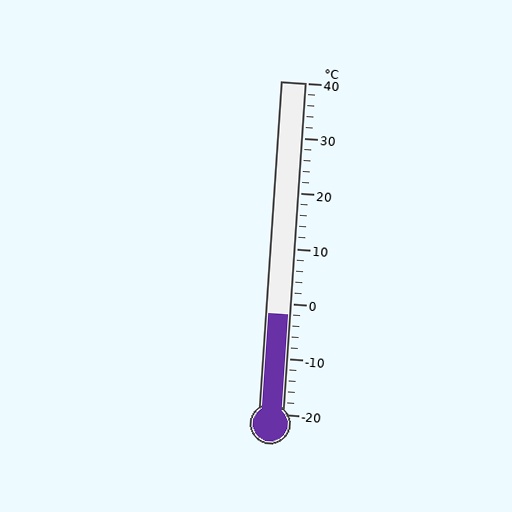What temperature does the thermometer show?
The thermometer shows approximately -2°C.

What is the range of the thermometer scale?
The thermometer scale ranges from -20°C to 40°C.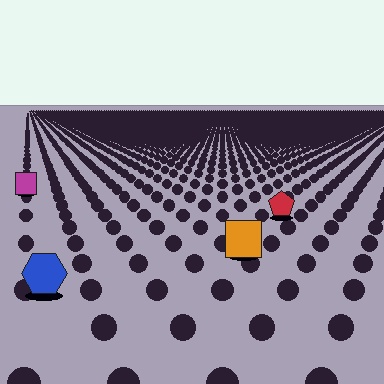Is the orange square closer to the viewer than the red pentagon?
Yes. The orange square is closer — you can tell from the texture gradient: the ground texture is coarser near it.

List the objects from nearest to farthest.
From nearest to farthest: the blue hexagon, the orange square, the red pentagon, the magenta square.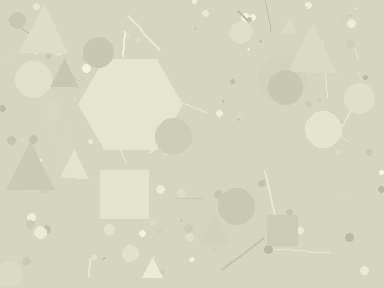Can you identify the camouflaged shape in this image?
The camouflaged shape is a hexagon.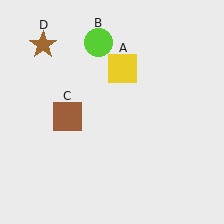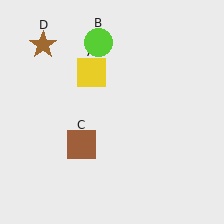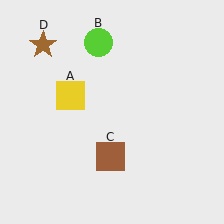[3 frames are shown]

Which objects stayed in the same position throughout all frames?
Lime circle (object B) and brown star (object D) remained stationary.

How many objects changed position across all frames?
2 objects changed position: yellow square (object A), brown square (object C).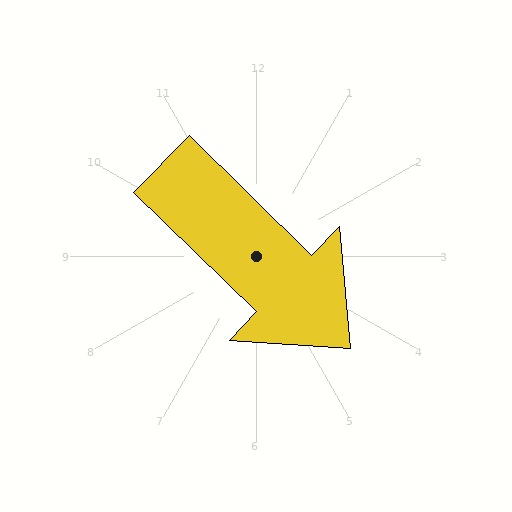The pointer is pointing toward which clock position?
Roughly 4 o'clock.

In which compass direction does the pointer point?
Southeast.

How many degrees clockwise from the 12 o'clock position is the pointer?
Approximately 134 degrees.